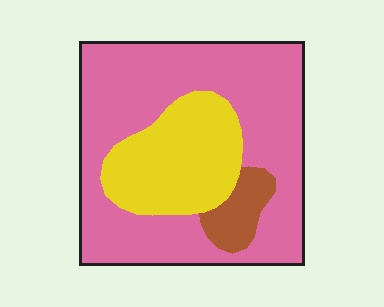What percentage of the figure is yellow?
Yellow takes up about one quarter (1/4) of the figure.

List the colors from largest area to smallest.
From largest to smallest: pink, yellow, brown.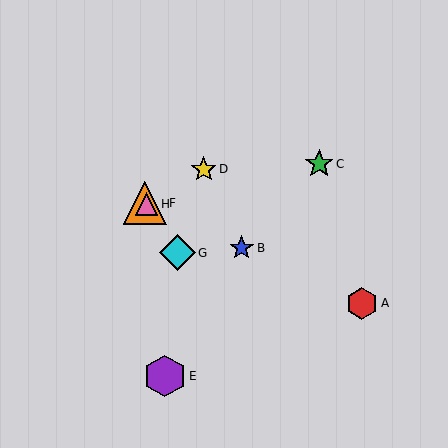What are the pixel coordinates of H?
Object H is at (147, 204).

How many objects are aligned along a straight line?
4 objects (A, B, F, H) are aligned along a straight line.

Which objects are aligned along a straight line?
Objects A, B, F, H are aligned along a straight line.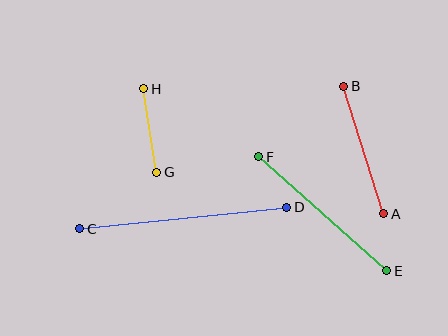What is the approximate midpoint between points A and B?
The midpoint is at approximately (364, 150) pixels.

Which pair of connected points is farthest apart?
Points C and D are farthest apart.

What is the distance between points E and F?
The distance is approximately 172 pixels.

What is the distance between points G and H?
The distance is approximately 84 pixels.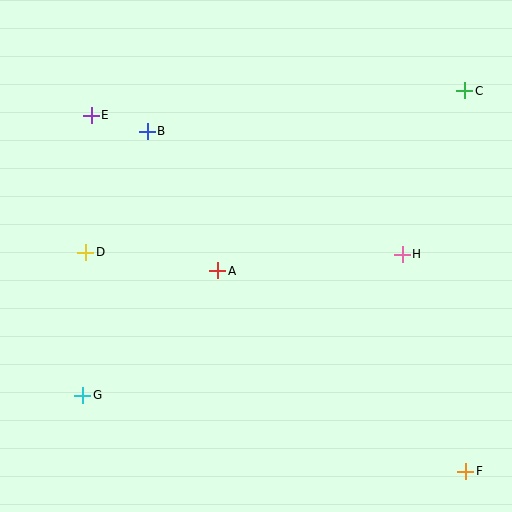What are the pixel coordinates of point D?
Point D is at (86, 252).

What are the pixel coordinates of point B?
Point B is at (147, 131).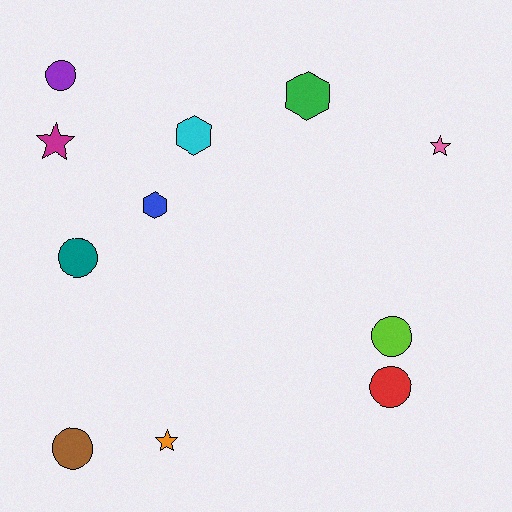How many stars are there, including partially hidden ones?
There are 3 stars.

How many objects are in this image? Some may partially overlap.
There are 11 objects.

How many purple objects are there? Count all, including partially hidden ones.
There is 1 purple object.